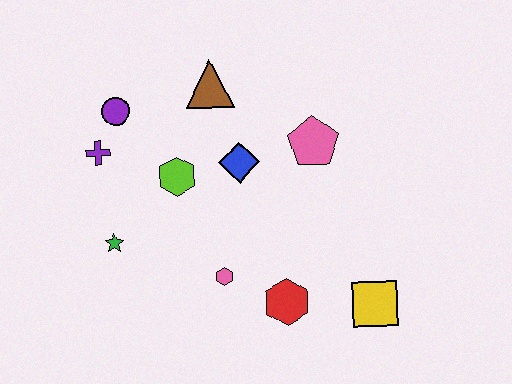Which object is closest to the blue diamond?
The lime hexagon is closest to the blue diamond.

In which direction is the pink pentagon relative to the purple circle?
The pink pentagon is to the right of the purple circle.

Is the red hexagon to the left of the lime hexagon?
No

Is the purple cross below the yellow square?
No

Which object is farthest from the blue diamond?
The yellow square is farthest from the blue diamond.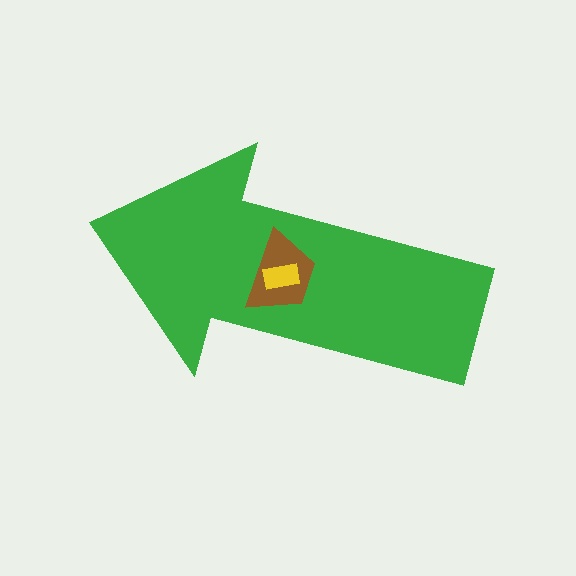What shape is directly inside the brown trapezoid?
The yellow rectangle.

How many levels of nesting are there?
3.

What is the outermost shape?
The green arrow.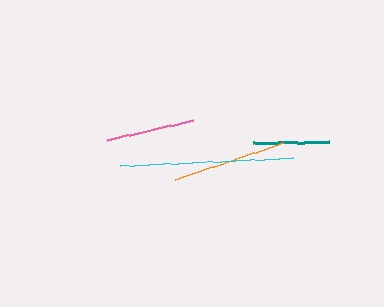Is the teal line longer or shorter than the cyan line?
The cyan line is longer than the teal line.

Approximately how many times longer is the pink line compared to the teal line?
The pink line is approximately 1.2 times the length of the teal line.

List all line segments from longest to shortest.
From longest to shortest: cyan, orange, pink, teal.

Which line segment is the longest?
The cyan line is the longest at approximately 173 pixels.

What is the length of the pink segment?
The pink segment is approximately 88 pixels long.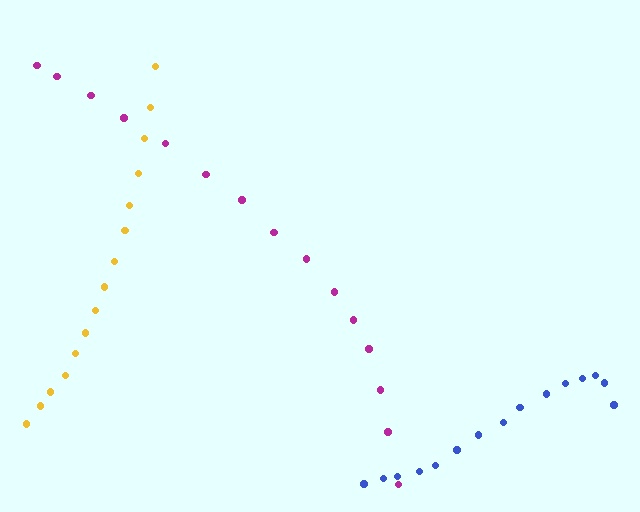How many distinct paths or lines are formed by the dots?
There are 3 distinct paths.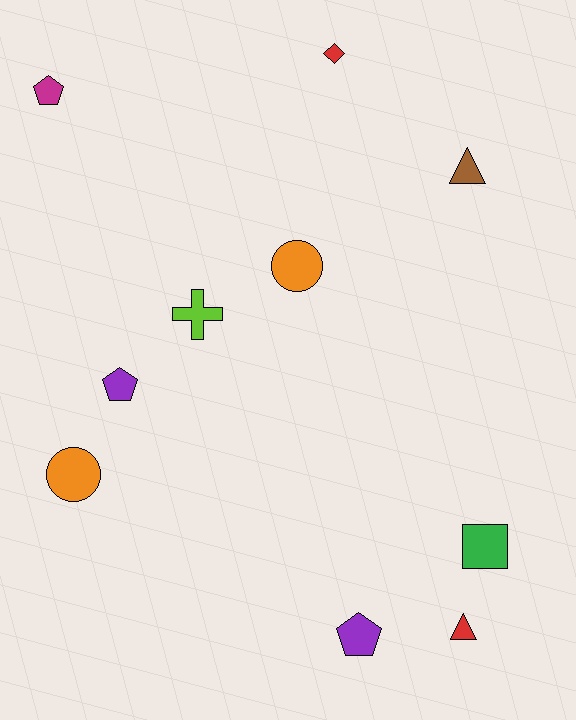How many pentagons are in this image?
There are 3 pentagons.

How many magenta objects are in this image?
There is 1 magenta object.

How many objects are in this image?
There are 10 objects.